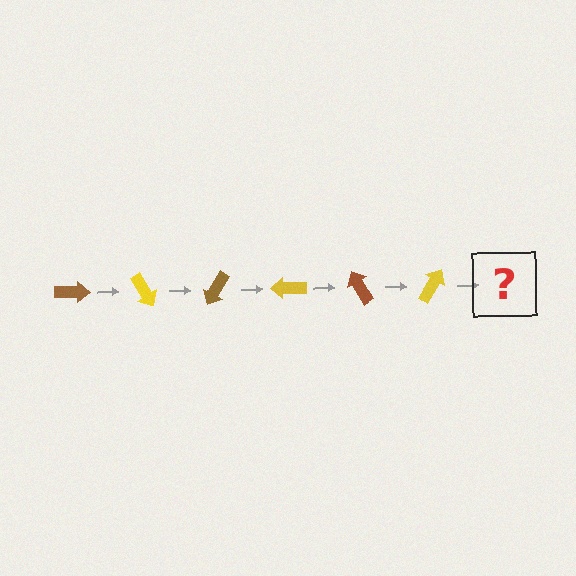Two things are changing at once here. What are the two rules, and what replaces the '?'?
The two rules are that it rotates 60 degrees each step and the color cycles through brown and yellow. The '?' should be a brown arrow, rotated 360 degrees from the start.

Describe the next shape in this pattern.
It should be a brown arrow, rotated 360 degrees from the start.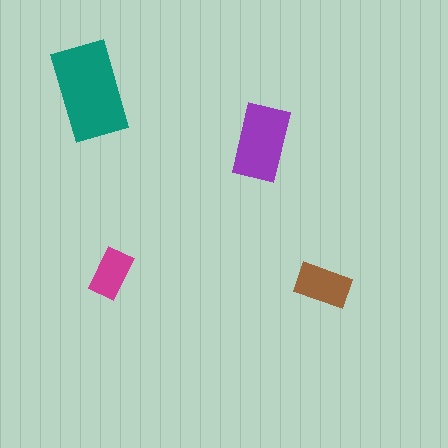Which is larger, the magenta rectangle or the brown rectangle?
The brown one.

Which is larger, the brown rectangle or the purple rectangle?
The purple one.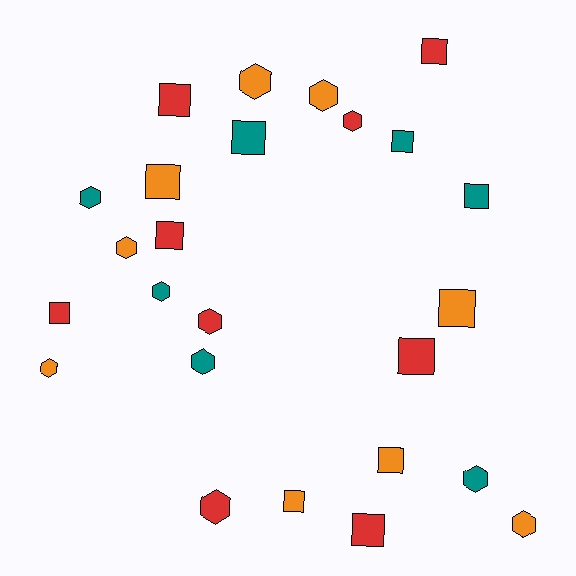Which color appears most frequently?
Red, with 9 objects.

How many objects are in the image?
There are 25 objects.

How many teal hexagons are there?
There are 4 teal hexagons.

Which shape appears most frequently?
Square, with 13 objects.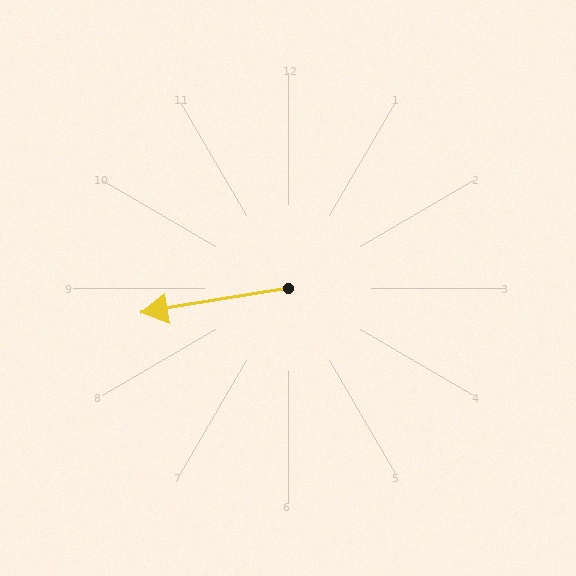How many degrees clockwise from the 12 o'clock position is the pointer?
Approximately 260 degrees.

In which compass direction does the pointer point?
West.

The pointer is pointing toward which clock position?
Roughly 9 o'clock.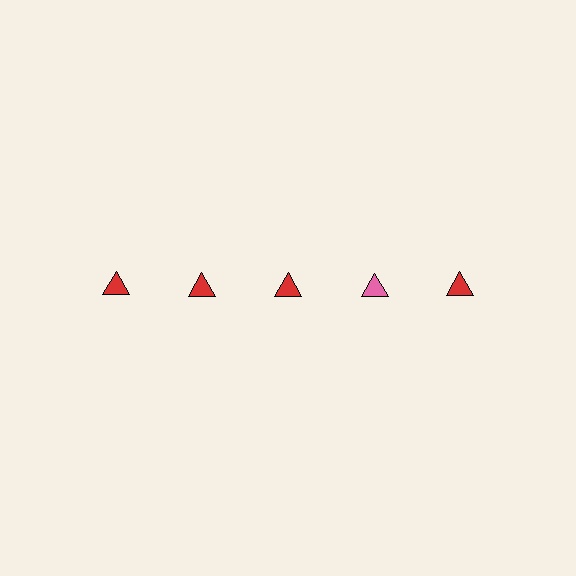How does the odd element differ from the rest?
It has a different color: pink instead of red.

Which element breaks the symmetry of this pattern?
The pink triangle in the top row, second from right column breaks the symmetry. All other shapes are red triangles.